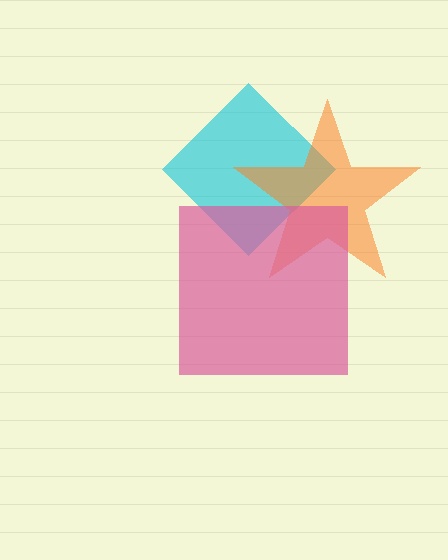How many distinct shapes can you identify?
There are 3 distinct shapes: a cyan diamond, an orange star, a pink square.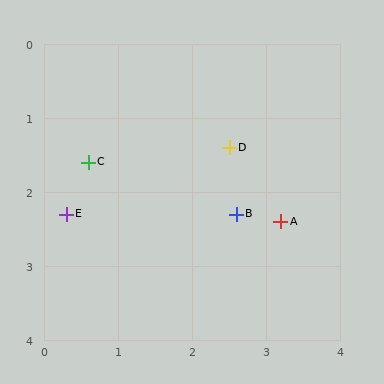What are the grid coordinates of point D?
Point D is at approximately (2.5, 1.4).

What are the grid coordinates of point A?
Point A is at approximately (3.2, 2.4).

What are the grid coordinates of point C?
Point C is at approximately (0.6, 1.6).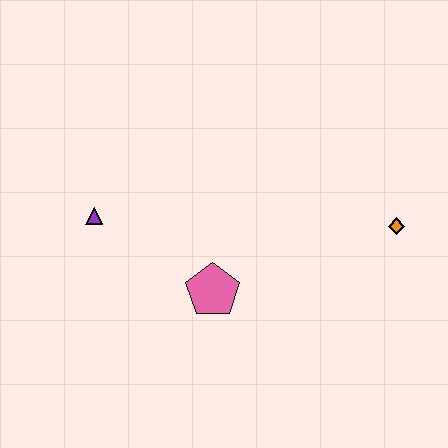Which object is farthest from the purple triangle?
The orange diamond is farthest from the purple triangle.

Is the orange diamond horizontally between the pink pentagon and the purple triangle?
No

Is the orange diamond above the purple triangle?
No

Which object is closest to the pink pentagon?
The purple triangle is closest to the pink pentagon.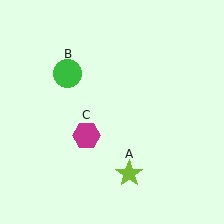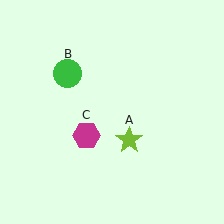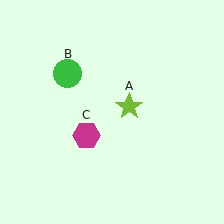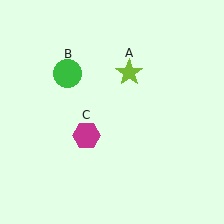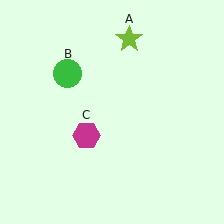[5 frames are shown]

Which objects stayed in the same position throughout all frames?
Green circle (object B) and magenta hexagon (object C) remained stationary.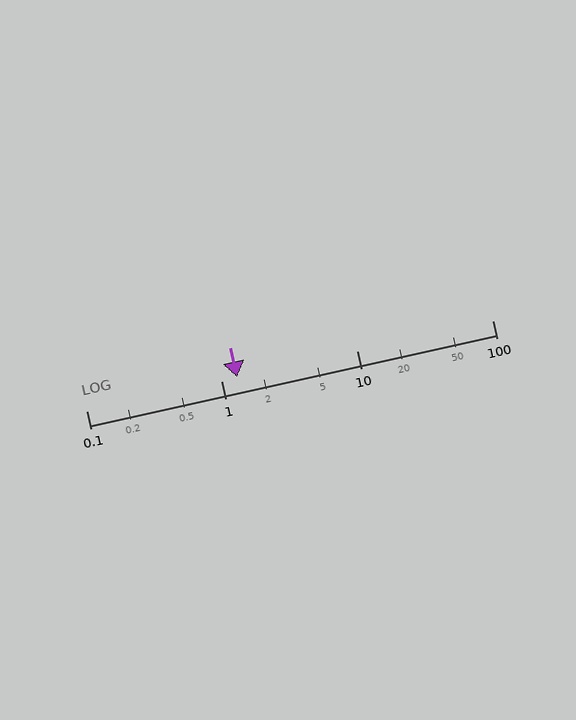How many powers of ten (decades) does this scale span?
The scale spans 3 decades, from 0.1 to 100.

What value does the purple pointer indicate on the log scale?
The pointer indicates approximately 1.3.